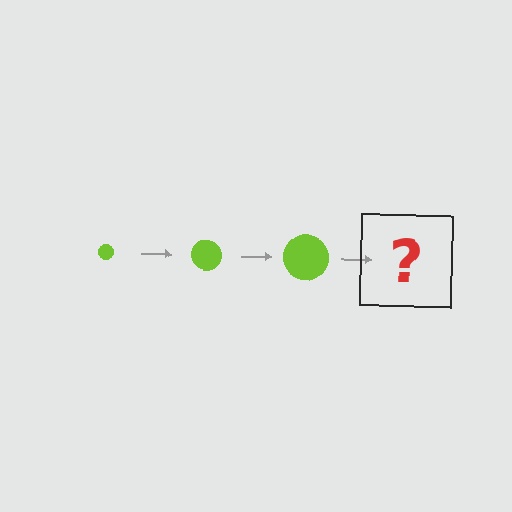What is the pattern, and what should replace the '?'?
The pattern is that the circle gets progressively larger each step. The '?' should be a lime circle, larger than the previous one.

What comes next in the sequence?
The next element should be a lime circle, larger than the previous one.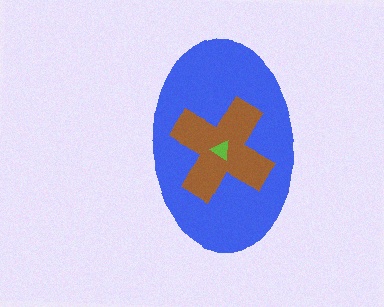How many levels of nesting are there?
3.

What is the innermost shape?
The lime triangle.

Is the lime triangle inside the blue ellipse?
Yes.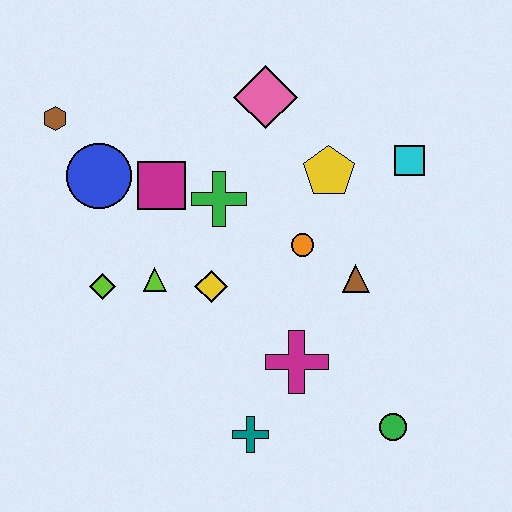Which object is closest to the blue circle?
The magenta square is closest to the blue circle.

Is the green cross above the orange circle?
Yes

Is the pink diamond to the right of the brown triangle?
No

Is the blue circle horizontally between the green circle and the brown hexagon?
Yes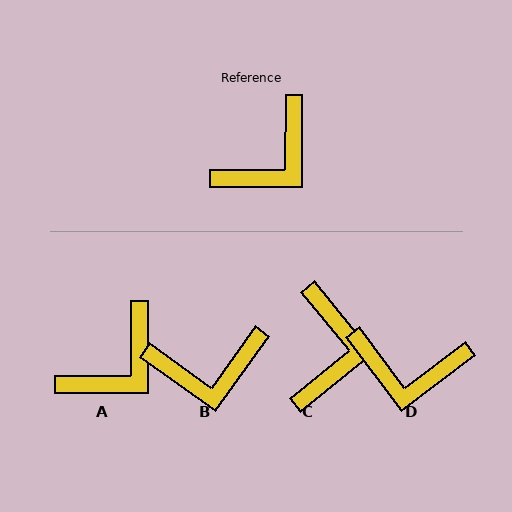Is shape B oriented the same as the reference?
No, it is off by about 36 degrees.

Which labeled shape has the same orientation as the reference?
A.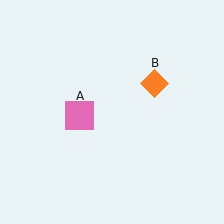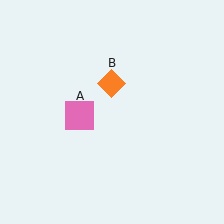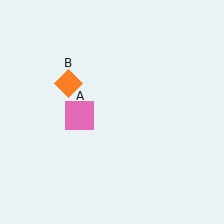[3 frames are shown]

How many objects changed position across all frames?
1 object changed position: orange diamond (object B).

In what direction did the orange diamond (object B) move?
The orange diamond (object B) moved left.